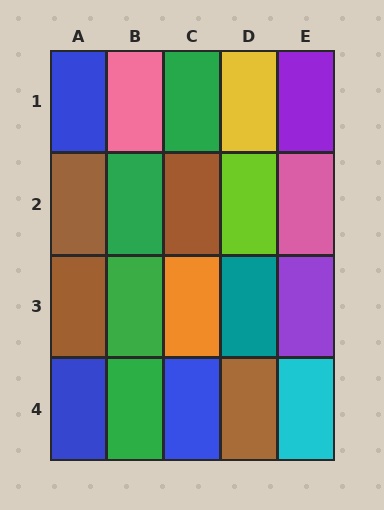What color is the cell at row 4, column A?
Blue.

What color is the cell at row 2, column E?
Pink.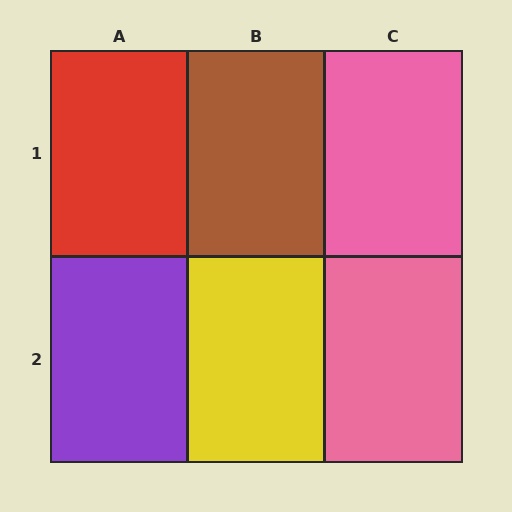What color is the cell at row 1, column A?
Red.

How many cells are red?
1 cell is red.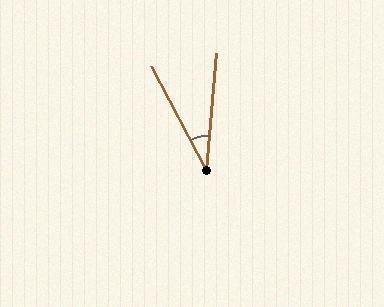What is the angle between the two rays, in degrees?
Approximately 32 degrees.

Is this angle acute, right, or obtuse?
It is acute.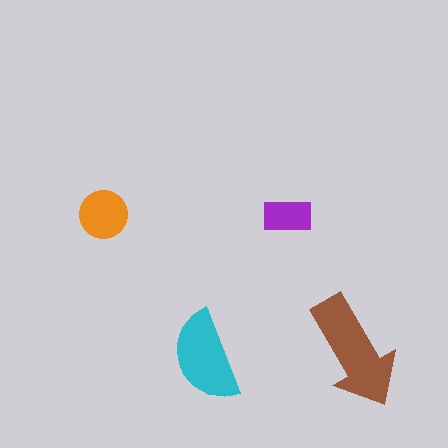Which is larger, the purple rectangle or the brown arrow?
The brown arrow.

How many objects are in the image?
There are 4 objects in the image.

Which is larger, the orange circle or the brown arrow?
The brown arrow.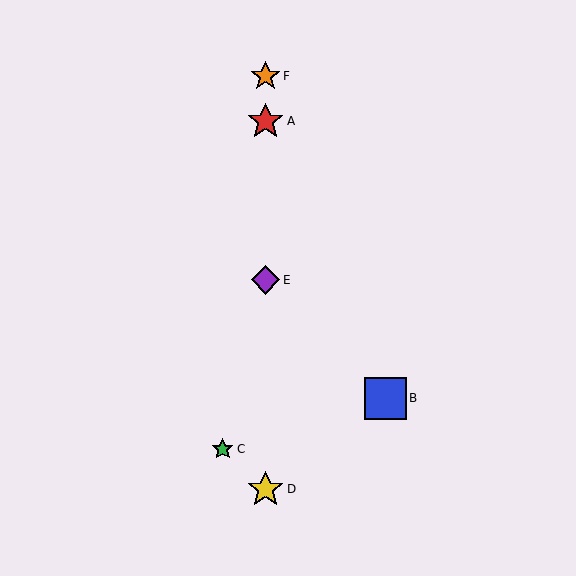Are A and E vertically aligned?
Yes, both are at x≈266.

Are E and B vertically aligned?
No, E is at x≈266 and B is at x≈385.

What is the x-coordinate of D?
Object D is at x≈266.